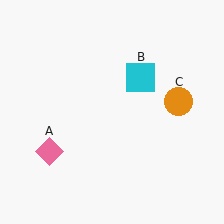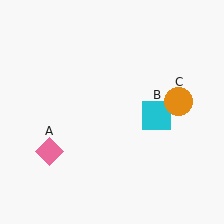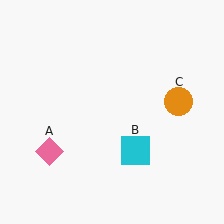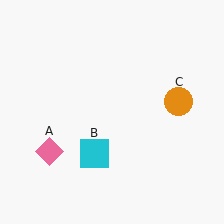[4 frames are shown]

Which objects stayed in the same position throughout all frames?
Pink diamond (object A) and orange circle (object C) remained stationary.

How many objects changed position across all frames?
1 object changed position: cyan square (object B).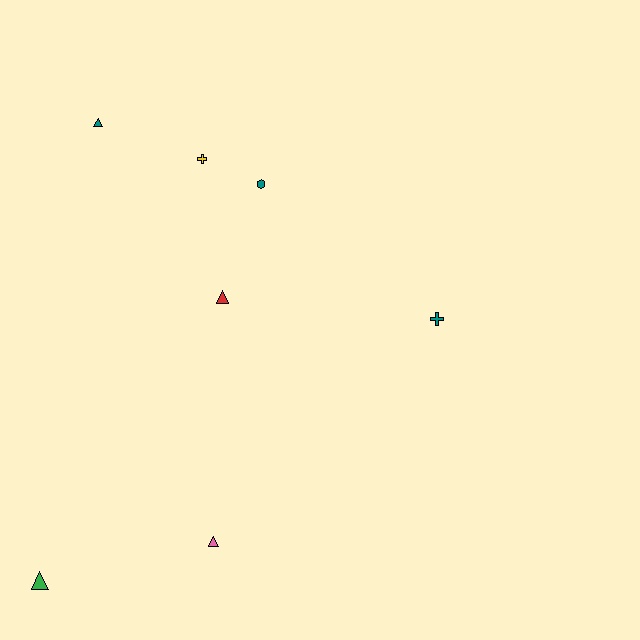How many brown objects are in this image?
There are no brown objects.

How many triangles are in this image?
There are 4 triangles.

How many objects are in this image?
There are 7 objects.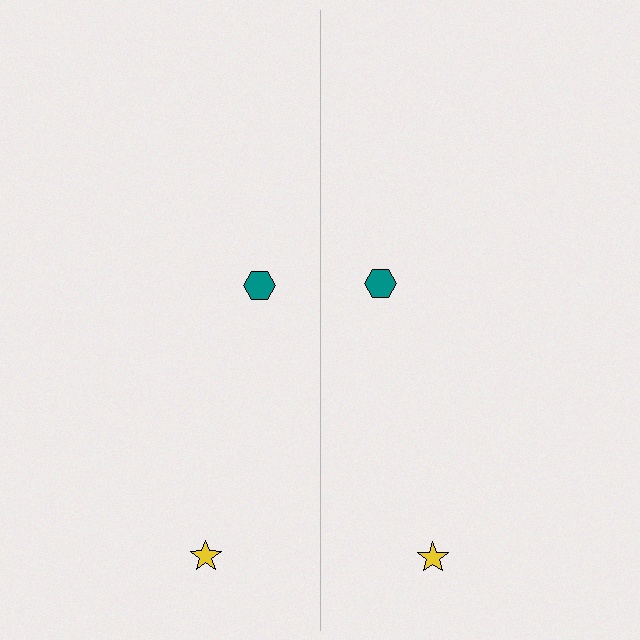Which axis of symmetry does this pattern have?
The pattern has a vertical axis of symmetry running through the center of the image.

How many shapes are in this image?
There are 4 shapes in this image.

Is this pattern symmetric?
Yes, this pattern has bilateral (reflection) symmetry.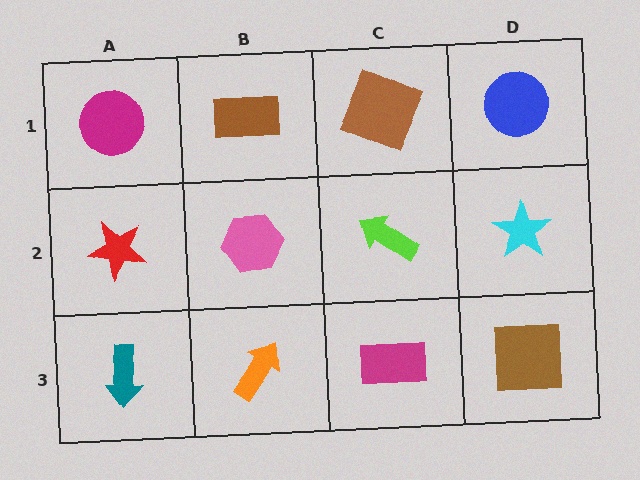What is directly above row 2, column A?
A magenta circle.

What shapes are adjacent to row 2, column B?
A brown rectangle (row 1, column B), an orange arrow (row 3, column B), a red star (row 2, column A), a lime arrow (row 2, column C).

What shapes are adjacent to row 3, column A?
A red star (row 2, column A), an orange arrow (row 3, column B).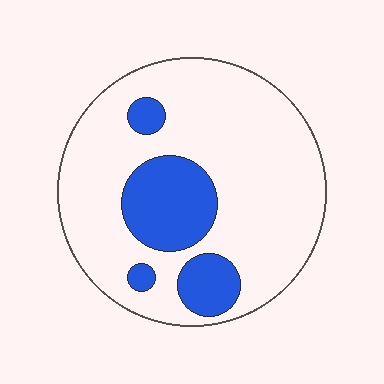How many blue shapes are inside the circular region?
4.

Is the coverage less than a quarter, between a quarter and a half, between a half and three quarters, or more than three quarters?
Less than a quarter.